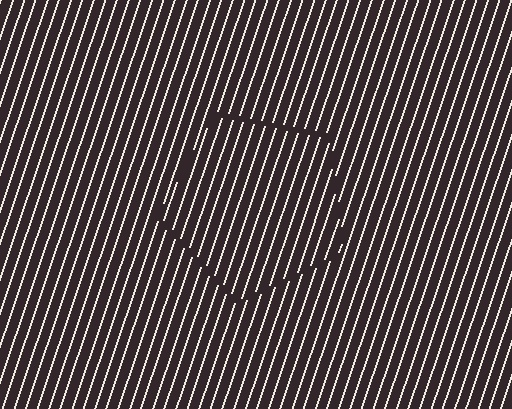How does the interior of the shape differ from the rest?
The interior of the shape contains the same grating, shifted by half a period — the contour is defined by the phase discontinuity where line-ends from the inner and outer gratings abut.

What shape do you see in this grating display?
An illusory pentagon. The interior of the shape contains the same grating, shifted by half a period — the contour is defined by the phase discontinuity where line-ends from the inner and outer gratings abut.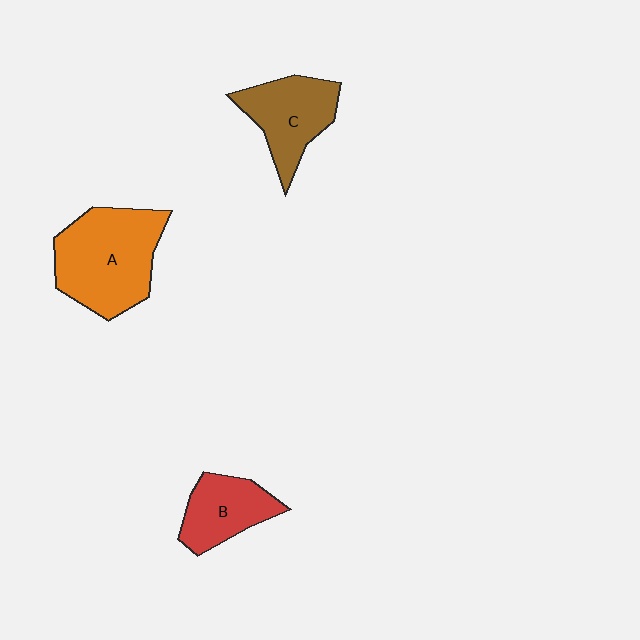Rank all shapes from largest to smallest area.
From largest to smallest: A (orange), C (brown), B (red).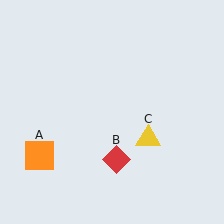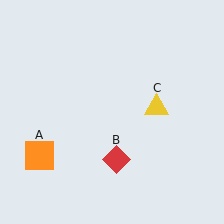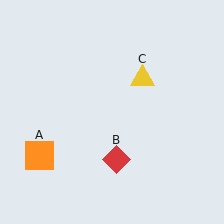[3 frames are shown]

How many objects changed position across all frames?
1 object changed position: yellow triangle (object C).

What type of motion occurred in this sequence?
The yellow triangle (object C) rotated counterclockwise around the center of the scene.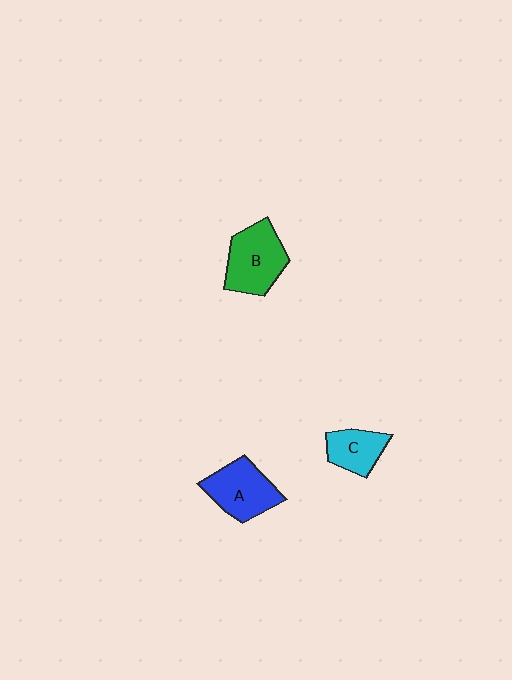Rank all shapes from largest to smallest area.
From largest to smallest: B (green), A (blue), C (cyan).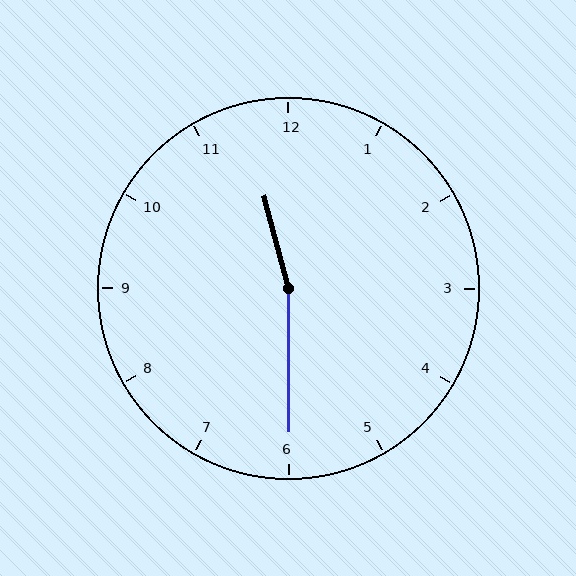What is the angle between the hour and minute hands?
Approximately 165 degrees.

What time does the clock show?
11:30.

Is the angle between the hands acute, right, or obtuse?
It is obtuse.